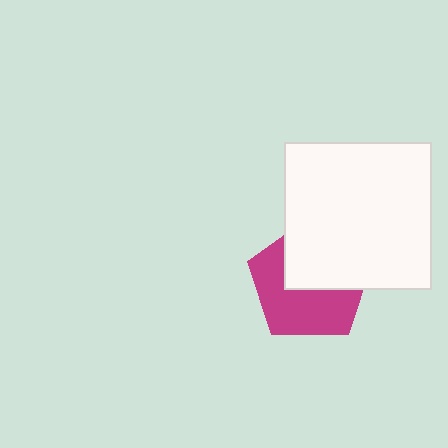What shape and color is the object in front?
The object in front is a white square.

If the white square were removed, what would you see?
You would see the complete magenta pentagon.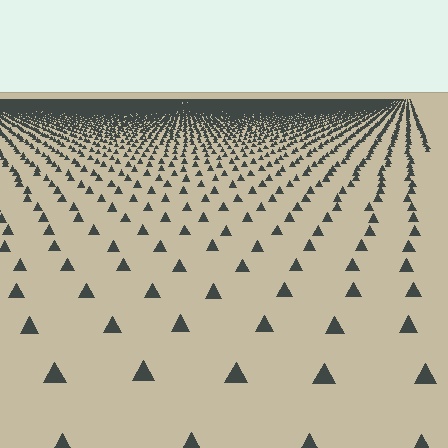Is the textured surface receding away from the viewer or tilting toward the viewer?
The surface is receding away from the viewer. Texture elements get smaller and denser toward the top.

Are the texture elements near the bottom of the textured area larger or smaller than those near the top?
Larger. Near the bottom, elements are closer to the viewer and appear at a bigger on-screen size.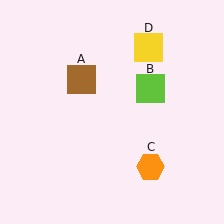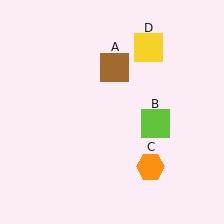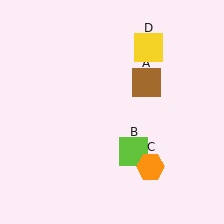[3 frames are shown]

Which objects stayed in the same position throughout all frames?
Orange hexagon (object C) and yellow square (object D) remained stationary.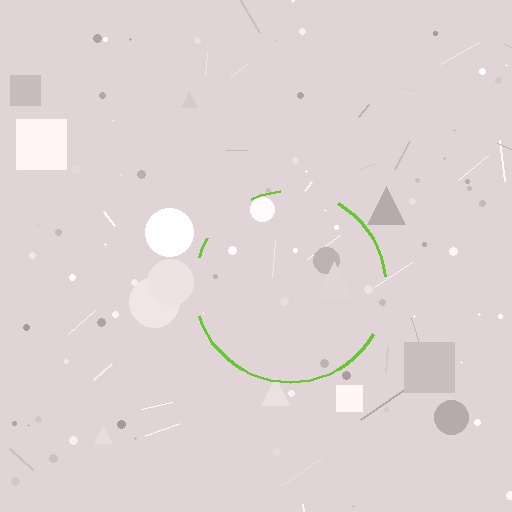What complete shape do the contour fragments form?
The contour fragments form a circle.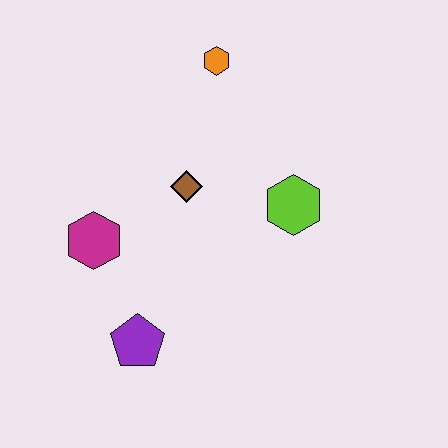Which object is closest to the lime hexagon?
The brown diamond is closest to the lime hexagon.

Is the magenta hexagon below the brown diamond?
Yes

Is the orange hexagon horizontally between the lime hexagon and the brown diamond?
Yes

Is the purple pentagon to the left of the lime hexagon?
Yes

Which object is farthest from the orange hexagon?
The purple pentagon is farthest from the orange hexagon.